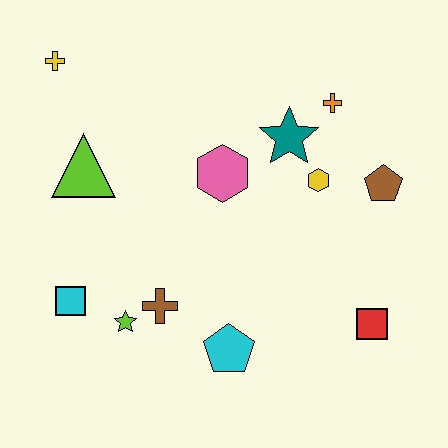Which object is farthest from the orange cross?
The cyan square is farthest from the orange cross.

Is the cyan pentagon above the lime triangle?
No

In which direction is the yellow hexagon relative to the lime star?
The yellow hexagon is to the right of the lime star.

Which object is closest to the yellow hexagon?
The teal star is closest to the yellow hexagon.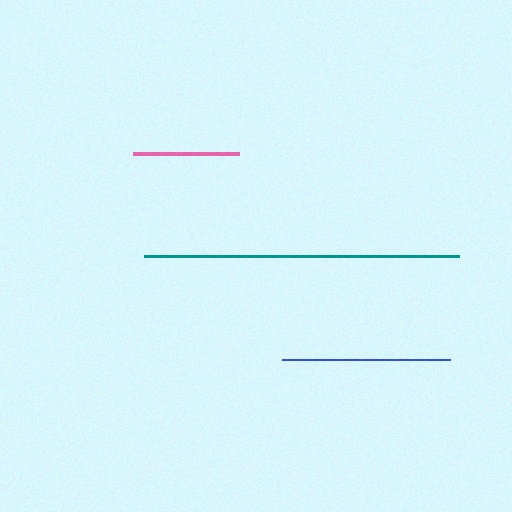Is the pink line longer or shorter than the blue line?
The blue line is longer than the pink line.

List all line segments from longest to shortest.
From longest to shortest: teal, blue, pink.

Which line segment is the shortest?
The pink line is the shortest at approximately 106 pixels.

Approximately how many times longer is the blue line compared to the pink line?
The blue line is approximately 1.6 times the length of the pink line.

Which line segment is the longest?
The teal line is the longest at approximately 316 pixels.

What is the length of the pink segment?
The pink segment is approximately 106 pixels long.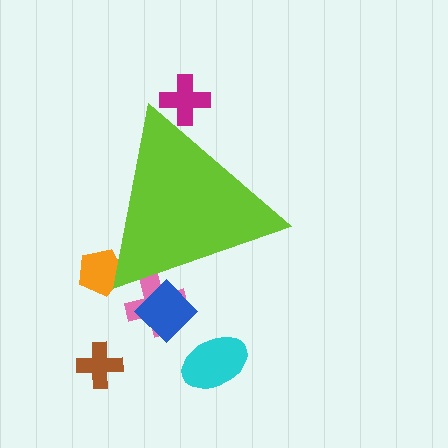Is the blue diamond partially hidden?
Yes, the blue diamond is partially hidden behind the lime triangle.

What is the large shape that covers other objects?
A lime triangle.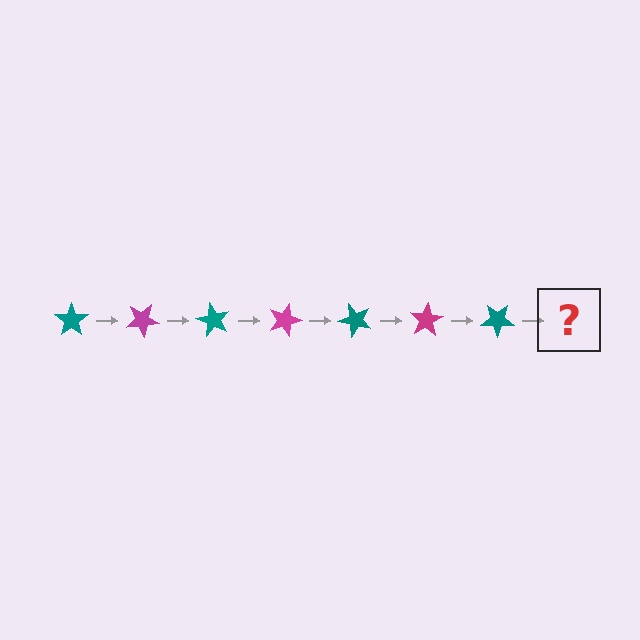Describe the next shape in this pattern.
It should be a magenta star, rotated 210 degrees from the start.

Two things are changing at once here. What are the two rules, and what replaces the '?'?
The two rules are that it rotates 30 degrees each step and the color cycles through teal and magenta. The '?' should be a magenta star, rotated 210 degrees from the start.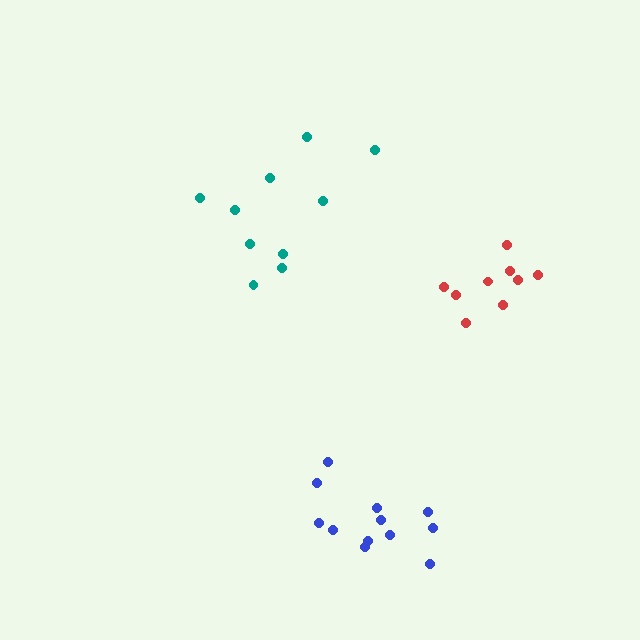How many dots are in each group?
Group 1: 12 dots, Group 2: 10 dots, Group 3: 9 dots (31 total).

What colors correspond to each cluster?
The clusters are colored: blue, teal, red.